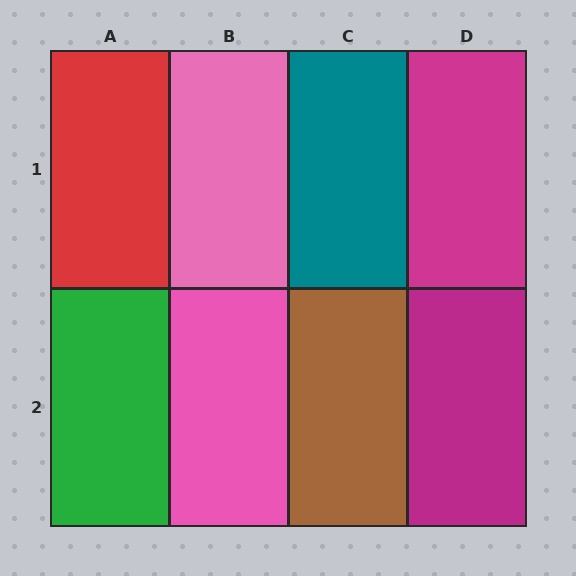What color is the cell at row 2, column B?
Pink.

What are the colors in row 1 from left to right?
Red, pink, teal, magenta.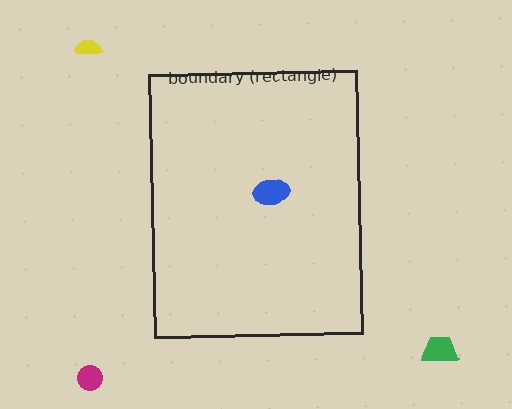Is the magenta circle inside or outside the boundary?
Outside.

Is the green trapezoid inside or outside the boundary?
Outside.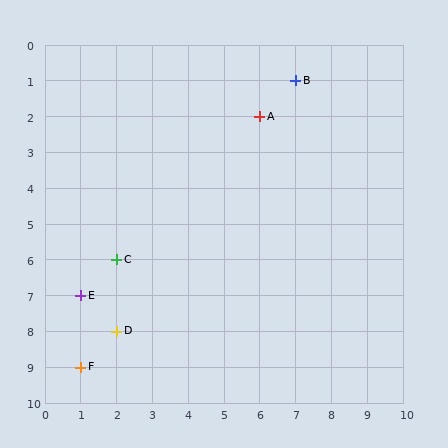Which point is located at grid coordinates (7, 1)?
Point B is at (7, 1).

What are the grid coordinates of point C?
Point C is at grid coordinates (2, 6).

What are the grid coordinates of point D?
Point D is at grid coordinates (2, 8).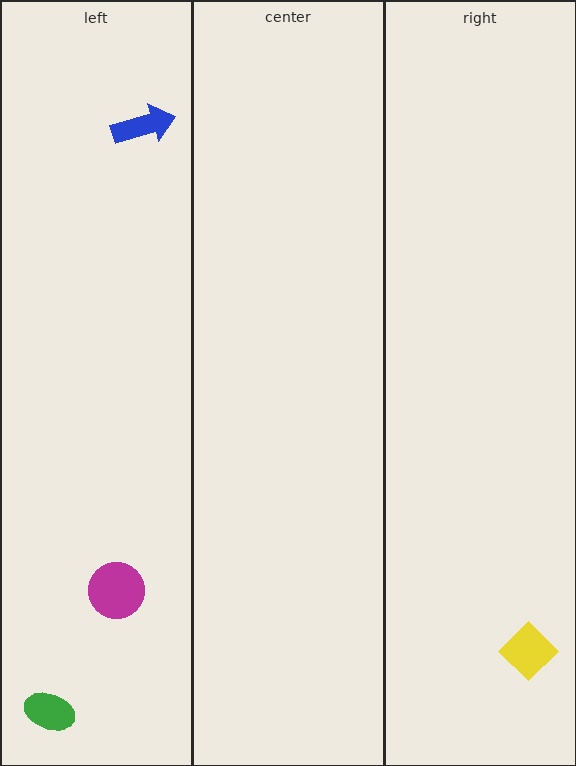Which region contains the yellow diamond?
The right region.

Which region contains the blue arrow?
The left region.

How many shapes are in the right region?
1.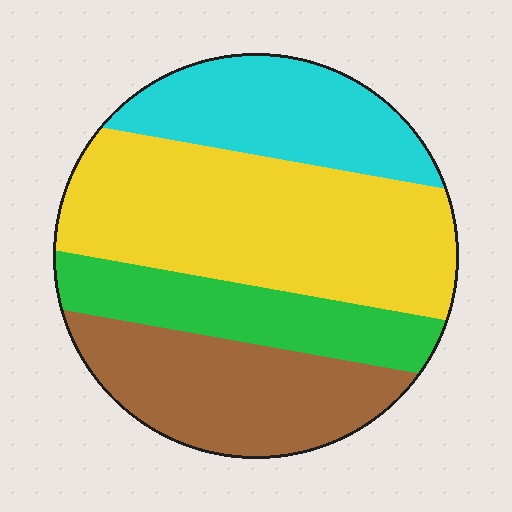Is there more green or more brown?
Brown.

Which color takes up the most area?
Yellow, at roughly 40%.